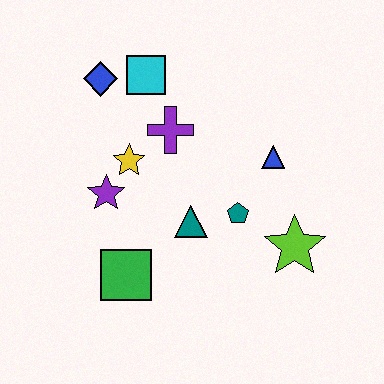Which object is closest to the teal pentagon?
The teal triangle is closest to the teal pentagon.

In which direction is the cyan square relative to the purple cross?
The cyan square is above the purple cross.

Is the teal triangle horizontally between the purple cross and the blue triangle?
Yes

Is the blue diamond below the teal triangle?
No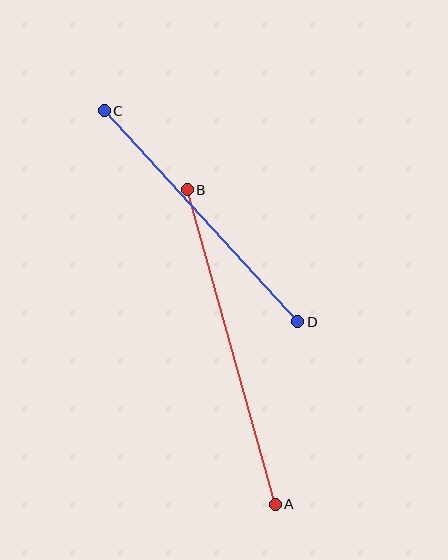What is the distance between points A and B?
The distance is approximately 327 pixels.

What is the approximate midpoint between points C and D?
The midpoint is at approximately (201, 216) pixels.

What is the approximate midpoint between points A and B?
The midpoint is at approximately (231, 347) pixels.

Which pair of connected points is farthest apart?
Points A and B are farthest apart.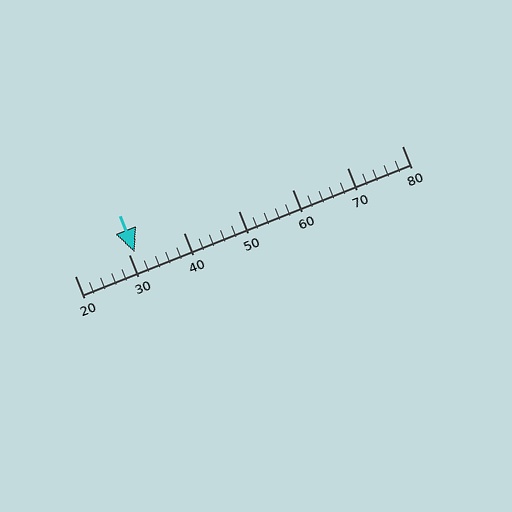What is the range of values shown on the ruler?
The ruler shows values from 20 to 80.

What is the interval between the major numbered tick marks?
The major tick marks are spaced 10 units apart.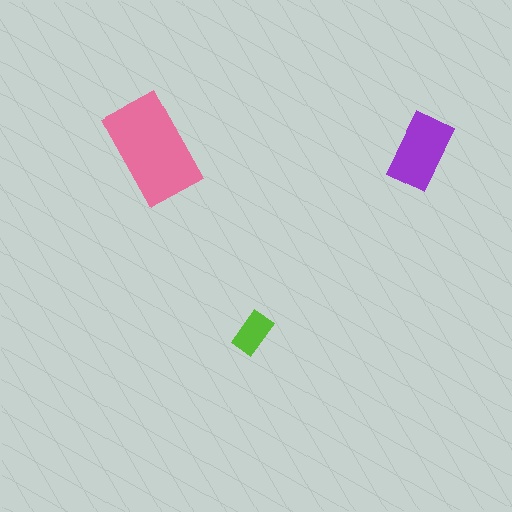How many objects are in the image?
There are 3 objects in the image.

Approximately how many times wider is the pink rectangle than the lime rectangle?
About 2.5 times wider.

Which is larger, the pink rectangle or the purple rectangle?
The pink one.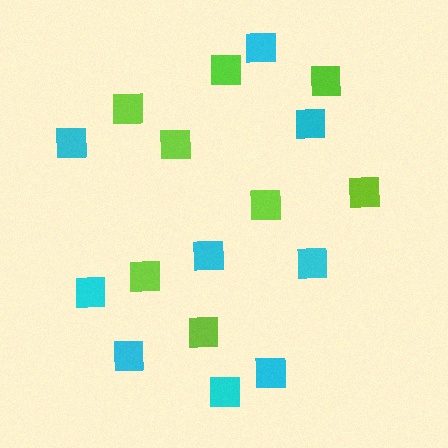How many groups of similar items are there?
There are 2 groups: one group of cyan squares (9) and one group of lime squares (8).